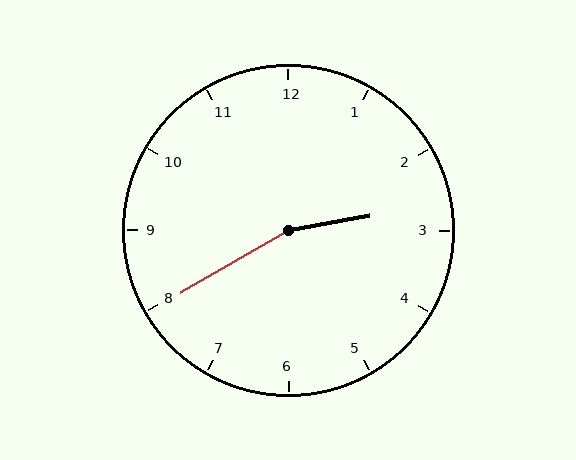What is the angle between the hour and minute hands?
Approximately 160 degrees.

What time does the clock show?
2:40.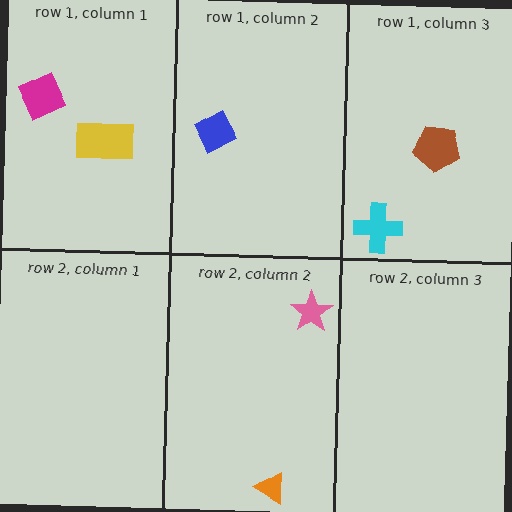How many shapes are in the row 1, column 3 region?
2.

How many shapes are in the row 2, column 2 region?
2.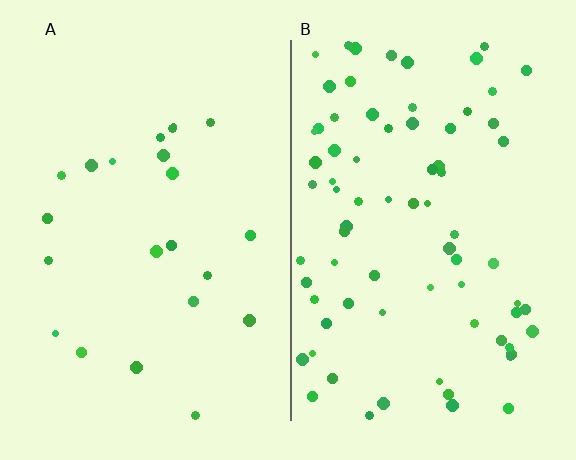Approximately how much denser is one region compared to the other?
Approximately 3.4× — region B over region A.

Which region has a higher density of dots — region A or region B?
B (the right).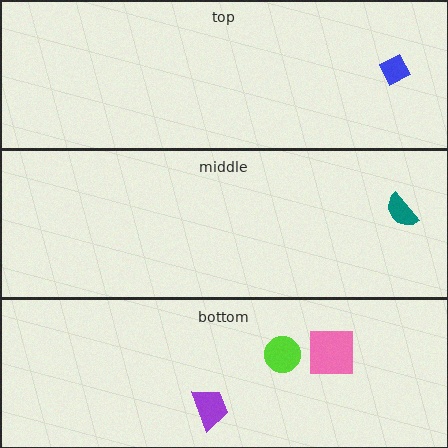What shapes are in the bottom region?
The pink square, the purple trapezoid, the lime circle.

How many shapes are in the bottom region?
3.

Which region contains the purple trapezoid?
The bottom region.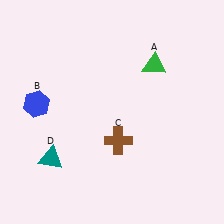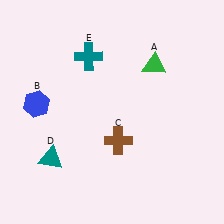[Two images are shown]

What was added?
A teal cross (E) was added in Image 2.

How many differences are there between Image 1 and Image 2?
There is 1 difference between the two images.